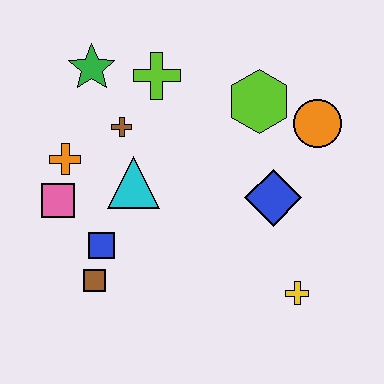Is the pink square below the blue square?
No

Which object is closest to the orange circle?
The lime hexagon is closest to the orange circle.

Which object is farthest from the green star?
The yellow cross is farthest from the green star.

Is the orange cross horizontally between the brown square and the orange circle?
No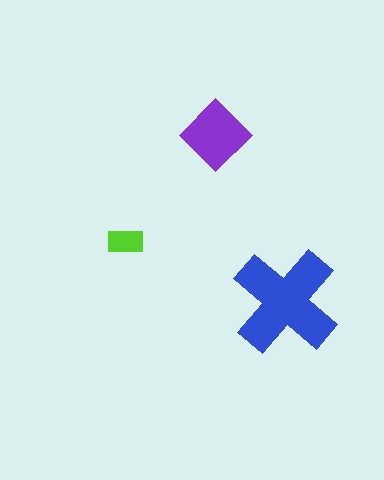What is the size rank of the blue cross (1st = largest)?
1st.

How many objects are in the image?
There are 3 objects in the image.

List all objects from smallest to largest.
The lime rectangle, the purple diamond, the blue cross.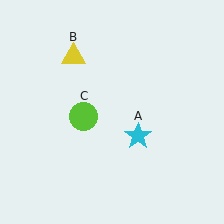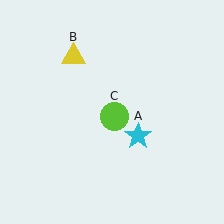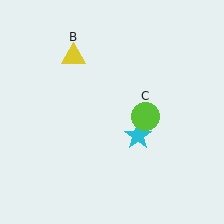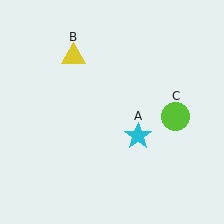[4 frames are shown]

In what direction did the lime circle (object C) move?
The lime circle (object C) moved right.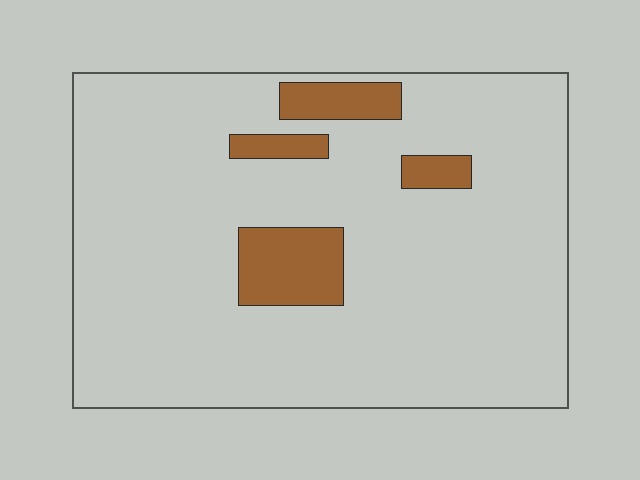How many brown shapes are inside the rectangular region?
4.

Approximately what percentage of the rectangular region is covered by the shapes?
Approximately 10%.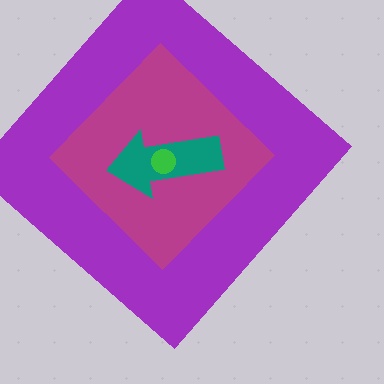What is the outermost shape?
The purple diamond.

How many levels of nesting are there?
4.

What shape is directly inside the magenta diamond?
The teal arrow.